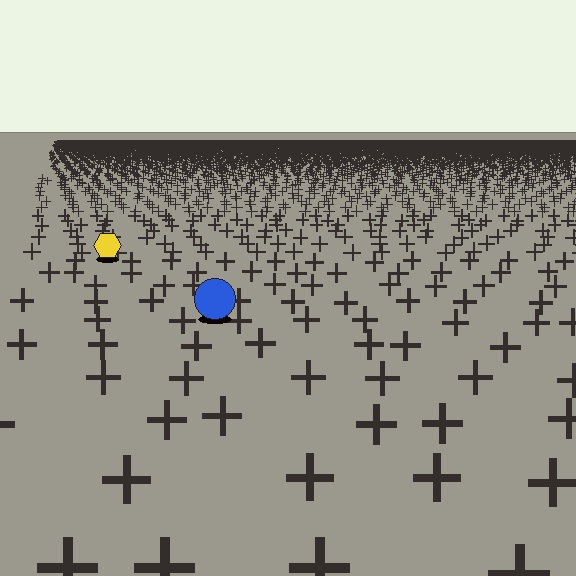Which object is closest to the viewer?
The blue circle is closest. The texture marks near it are larger and more spread out.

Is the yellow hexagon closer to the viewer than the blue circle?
No. The blue circle is closer — you can tell from the texture gradient: the ground texture is coarser near it.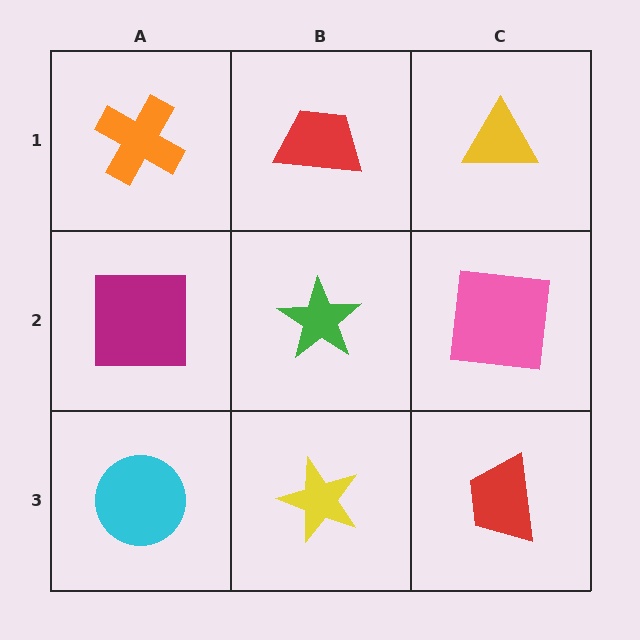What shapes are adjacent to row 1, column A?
A magenta square (row 2, column A), a red trapezoid (row 1, column B).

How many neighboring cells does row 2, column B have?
4.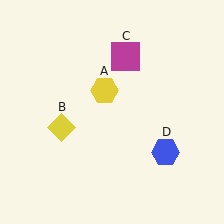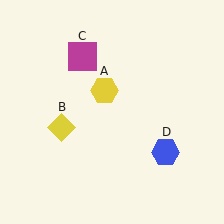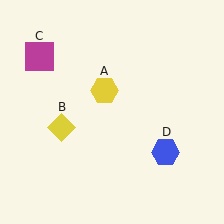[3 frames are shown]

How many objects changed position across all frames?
1 object changed position: magenta square (object C).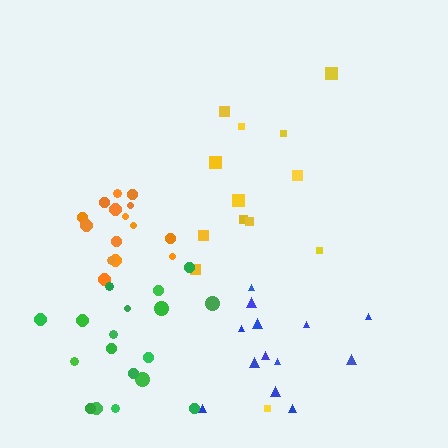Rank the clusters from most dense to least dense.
orange, blue, green, yellow.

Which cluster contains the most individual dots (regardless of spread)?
Green (18).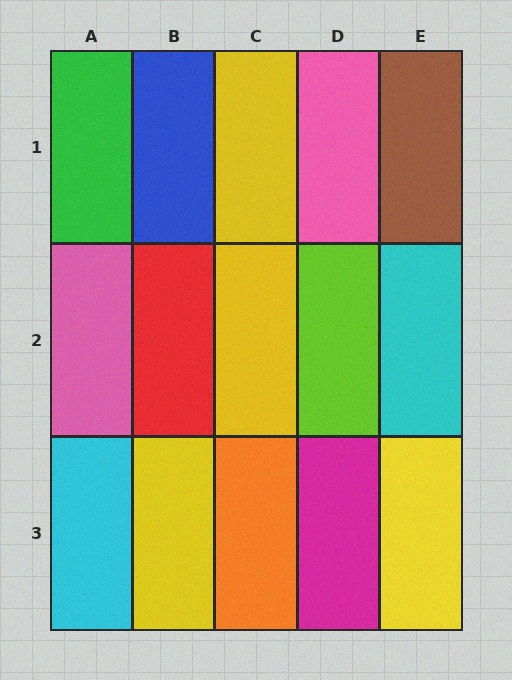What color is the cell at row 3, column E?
Yellow.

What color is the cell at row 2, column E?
Cyan.